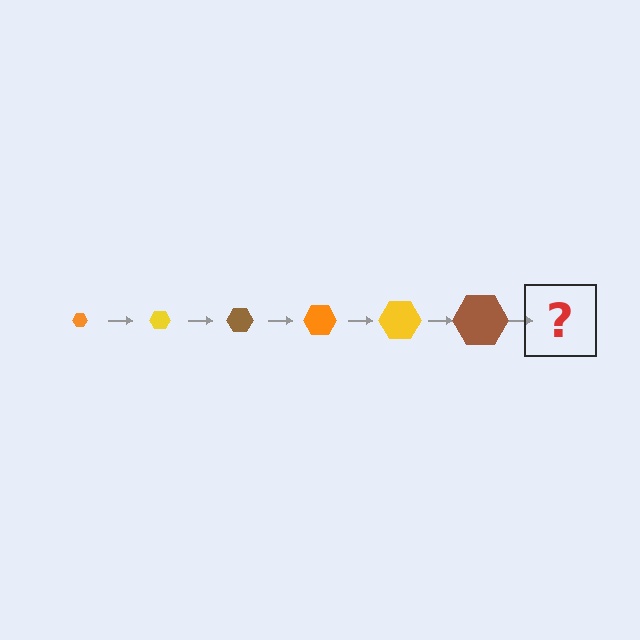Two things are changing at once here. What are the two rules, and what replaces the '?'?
The two rules are that the hexagon grows larger each step and the color cycles through orange, yellow, and brown. The '?' should be an orange hexagon, larger than the previous one.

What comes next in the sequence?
The next element should be an orange hexagon, larger than the previous one.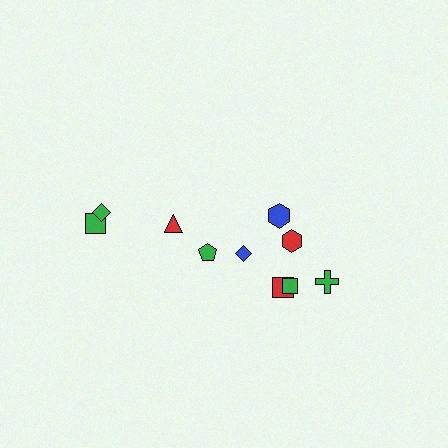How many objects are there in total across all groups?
There are 10 objects.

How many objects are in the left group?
There are 4 objects.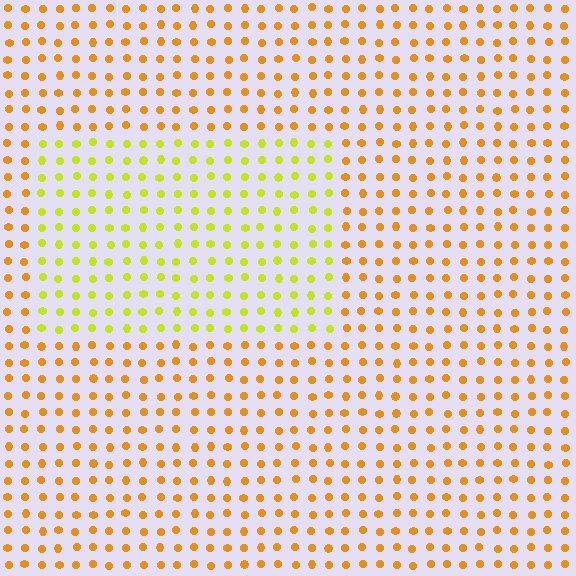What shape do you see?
I see a rectangle.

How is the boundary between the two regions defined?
The boundary is defined purely by a slight shift in hue (about 36 degrees). Spacing, size, and orientation are identical on both sides.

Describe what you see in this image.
The image is filled with small orange elements in a uniform arrangement. A rectangle-shaped region is visible where the elements are tinted to a slightly different hue, forming a subtle color boundary.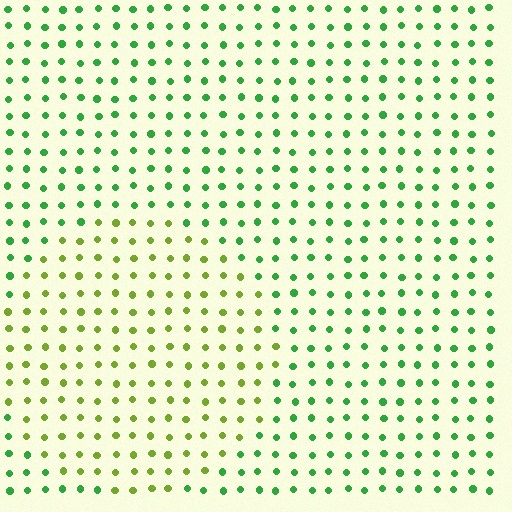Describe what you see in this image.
The image is filled with small green elements in a uniform arrangement. A circle-shaped region is visible where the elements are tinted to a slightly different hue, forming a subtle color boundary.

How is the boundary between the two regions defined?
The boundary is defined purely by a slight shift in hue (about 43 degrees). Spacing, size, and orientation are identical on both sides.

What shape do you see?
I see a circle.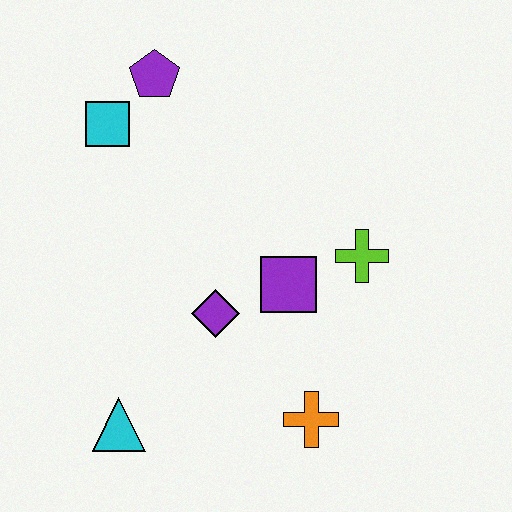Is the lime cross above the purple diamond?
Yes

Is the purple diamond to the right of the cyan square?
Yes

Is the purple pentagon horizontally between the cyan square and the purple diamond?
Yes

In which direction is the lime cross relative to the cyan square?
The lime cross is to the right of the cyan square.